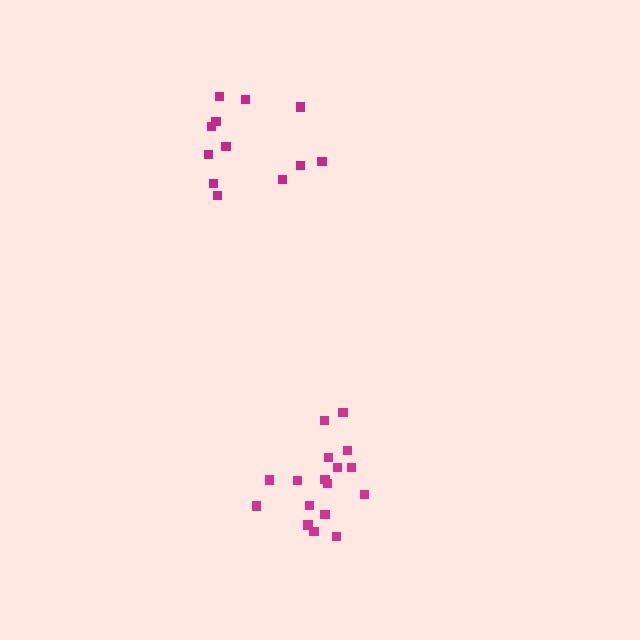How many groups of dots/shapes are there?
There are 2 groups.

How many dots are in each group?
Group 1: 12 dots, Group 2: 17 dots (29 total).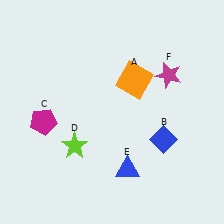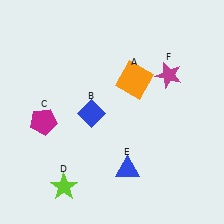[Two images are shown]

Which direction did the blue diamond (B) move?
The blue diamond (B) moved left.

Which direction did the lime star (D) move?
The lime star (D) moved down.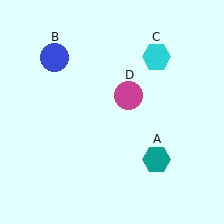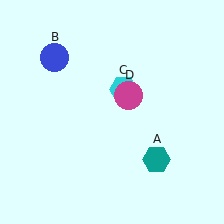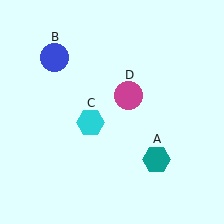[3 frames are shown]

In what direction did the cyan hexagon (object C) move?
The cyan hexagon (object C) moved down and to the left.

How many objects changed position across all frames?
1 object changed position: cyan hexagon (object C).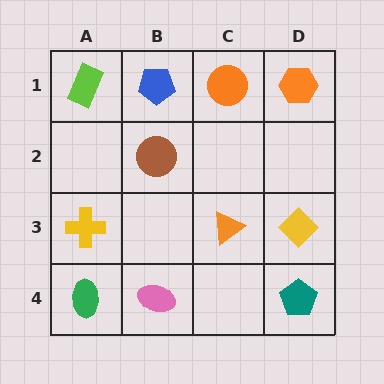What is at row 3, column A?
A yellow cross.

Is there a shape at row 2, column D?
No, that cell is empty.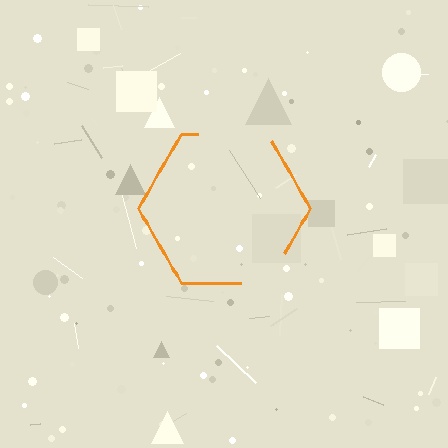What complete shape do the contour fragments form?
The contour fragments form a hexagon.